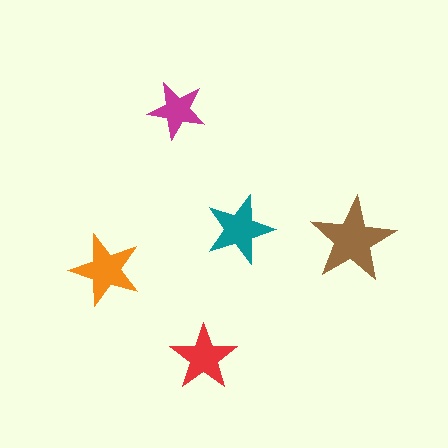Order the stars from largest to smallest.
the brown one, the orange one, the teal one, the red one, the magenta one.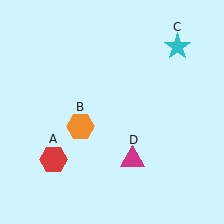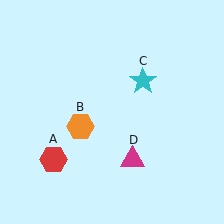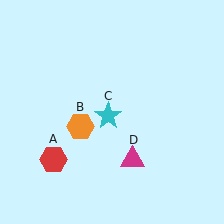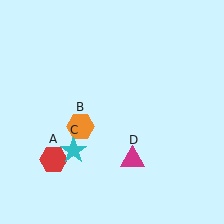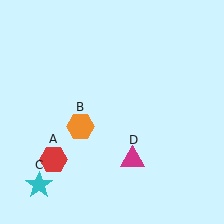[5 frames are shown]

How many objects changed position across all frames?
1 object changed position: cyan star (object C).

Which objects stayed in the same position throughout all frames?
Red hexagon (object A) and orange hexagon (object B) and magenta triangle (object D) remained stationary.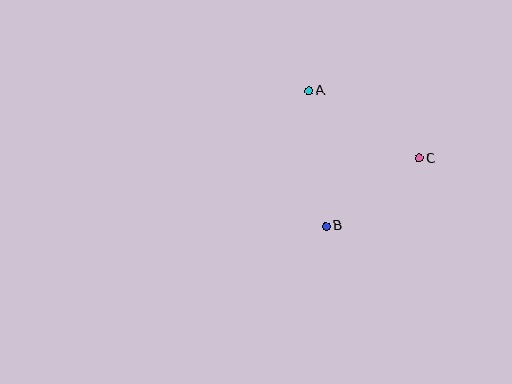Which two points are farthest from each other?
Points A and B are farthest from each other.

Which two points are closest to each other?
Points B and C are closest to each other.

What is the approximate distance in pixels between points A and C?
The distance between A and C is approximately 130 pixels.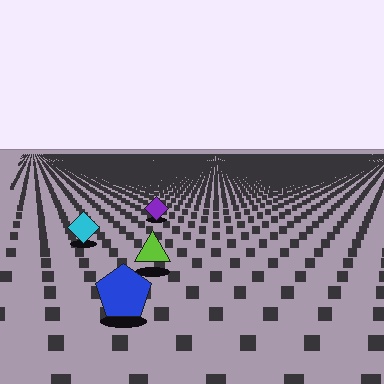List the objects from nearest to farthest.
From nearest to farthest: the blue pentagon, the lime triangle, the cyan diamond, the purple diamond.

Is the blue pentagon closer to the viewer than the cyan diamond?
Yes. The blue pentagon is closer — you can tell from the texture gradient: the ground texture is coarser near it.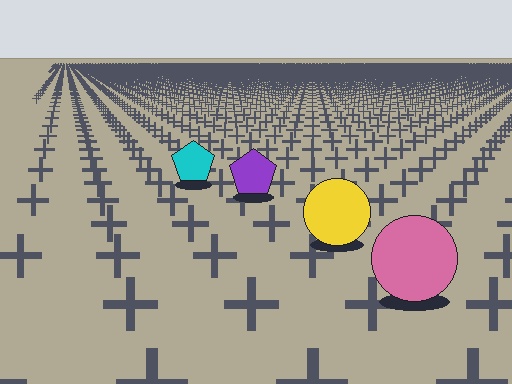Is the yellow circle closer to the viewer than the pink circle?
No. The pink circle is closer — you can tell from the texture gradient: the ground texture is coarser near it.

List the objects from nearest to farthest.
From nearest to farthest: the pink circle, the yellow circle, the purple pentagon, the cyan pentagon.